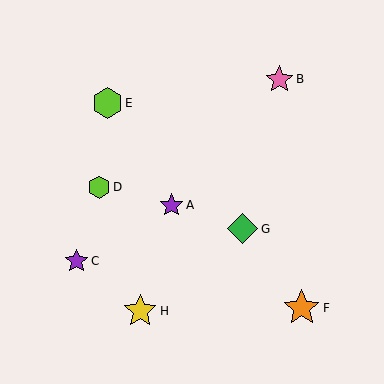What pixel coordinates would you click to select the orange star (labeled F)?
Click at (302, 308) to select the orange star F.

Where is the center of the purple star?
The center of the purple star is at (172, 205).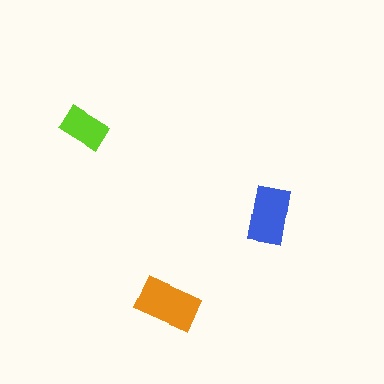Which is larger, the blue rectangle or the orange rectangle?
The orange one.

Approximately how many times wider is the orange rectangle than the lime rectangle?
About 1.5 times wider.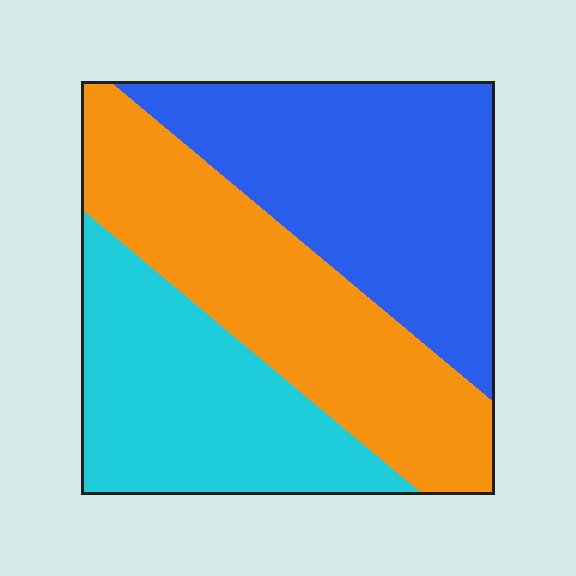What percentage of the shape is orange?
Orange covers 35% of the shape.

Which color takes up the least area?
Cyan, at roughly 30%.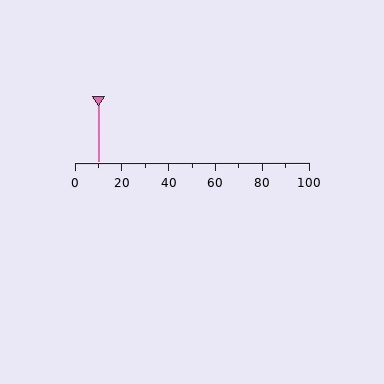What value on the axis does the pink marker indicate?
The marker indicates approximately 10.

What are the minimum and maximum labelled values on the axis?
The axis runs from 0 to 100.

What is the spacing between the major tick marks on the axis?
The major ticks are spaced 20 apart.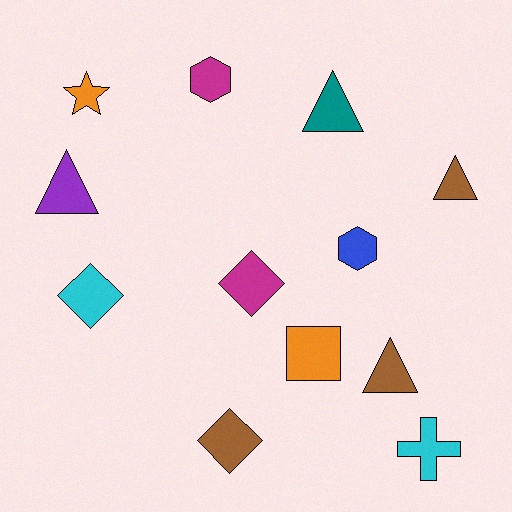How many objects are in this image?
There are 12 objects.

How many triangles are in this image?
There are 4 triangles.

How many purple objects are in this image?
There is 1 purple object.